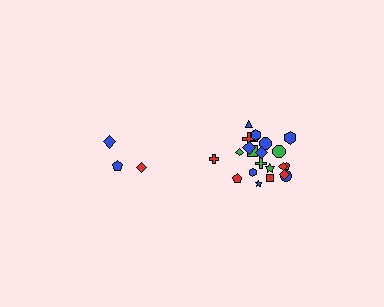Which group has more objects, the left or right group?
The right group.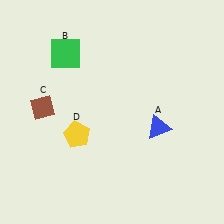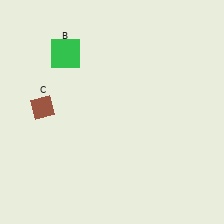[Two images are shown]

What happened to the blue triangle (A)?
The blue triangle (A) was removed in Image 2. It was in the bottom-right area of Image 1.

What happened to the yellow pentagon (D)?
The yellow pentagon (D) was removed in Image 2. It was in the bottom-left area of Image 1.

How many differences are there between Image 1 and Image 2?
There are 2 differences between the two images.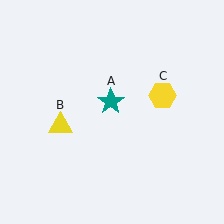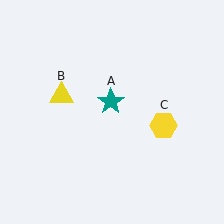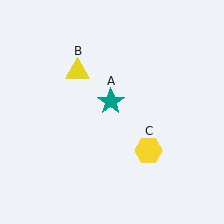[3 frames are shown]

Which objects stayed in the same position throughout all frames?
Teal star (object A) remained stationary.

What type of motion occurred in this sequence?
The yellow triangle (object B), yellow hexagon (object C) rotated clockwise around the center of the scene.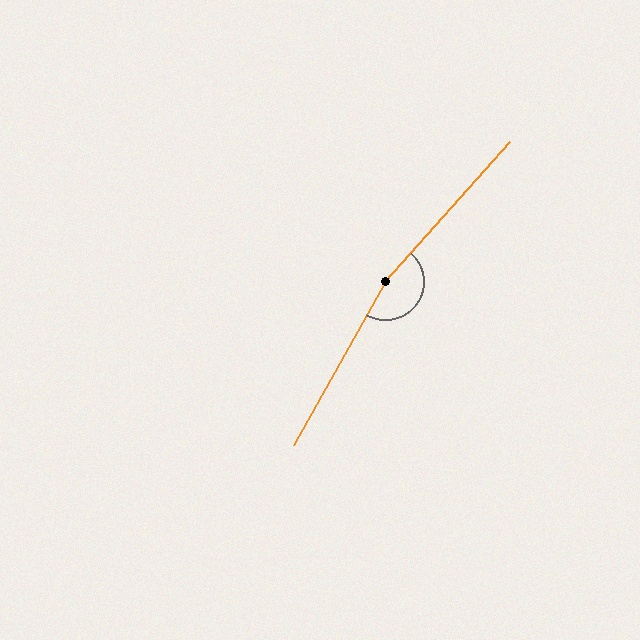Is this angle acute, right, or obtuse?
It is obtuse.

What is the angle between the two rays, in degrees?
Approximately 168 degrees.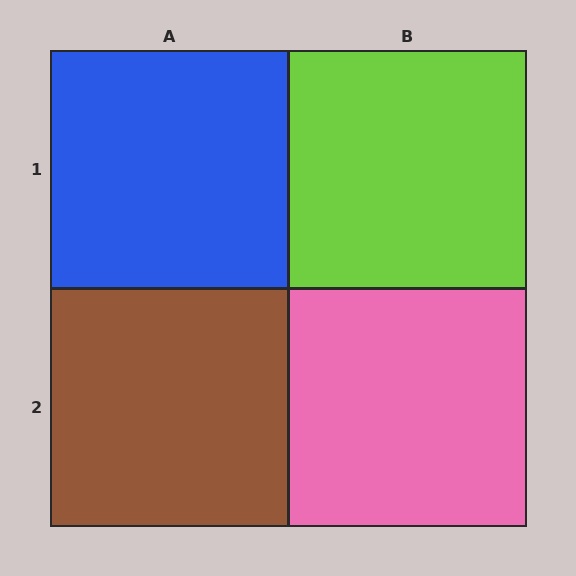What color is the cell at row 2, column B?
Pink.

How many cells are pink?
1 cell is pink.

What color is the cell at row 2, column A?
Brown.